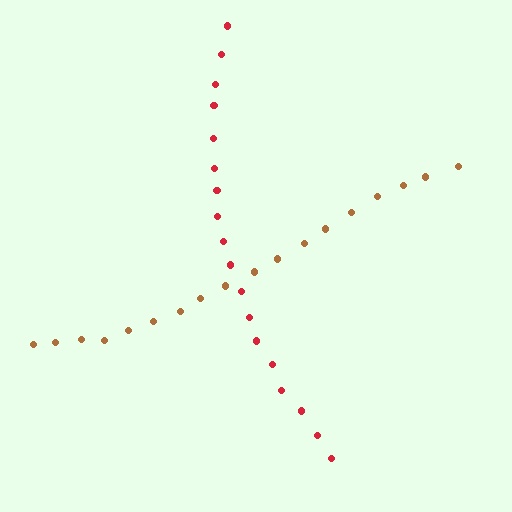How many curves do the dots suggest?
There are 2 distinct paths.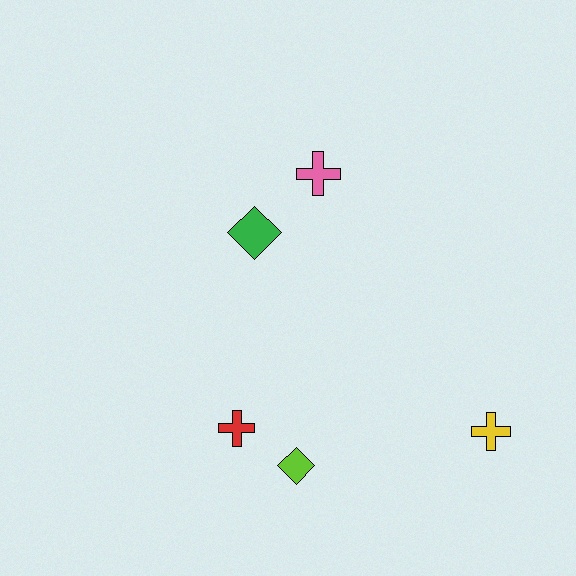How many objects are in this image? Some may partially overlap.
There are 5 objects.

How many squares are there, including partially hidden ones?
There are no squares.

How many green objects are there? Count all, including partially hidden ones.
There is 1 green object.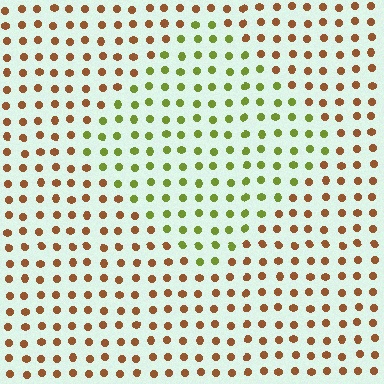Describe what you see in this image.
The image is filled with small brown elements in a uniform arrangement. A diamond-shaped region is visible where the elements are tinted to a slightly different hue, forming a subtle color boundary.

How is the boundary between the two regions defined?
The boundary is defined purely by a slight shift in hue (about 59 degrees). Spacing, size, and orientation are identical on both sides.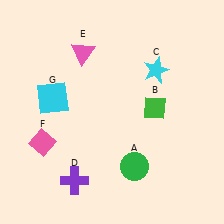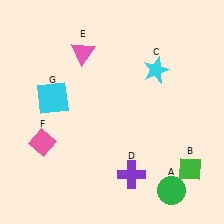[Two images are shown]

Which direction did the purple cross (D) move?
The purple cross (D) moved right.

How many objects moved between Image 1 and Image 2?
3 objects moved between the two images.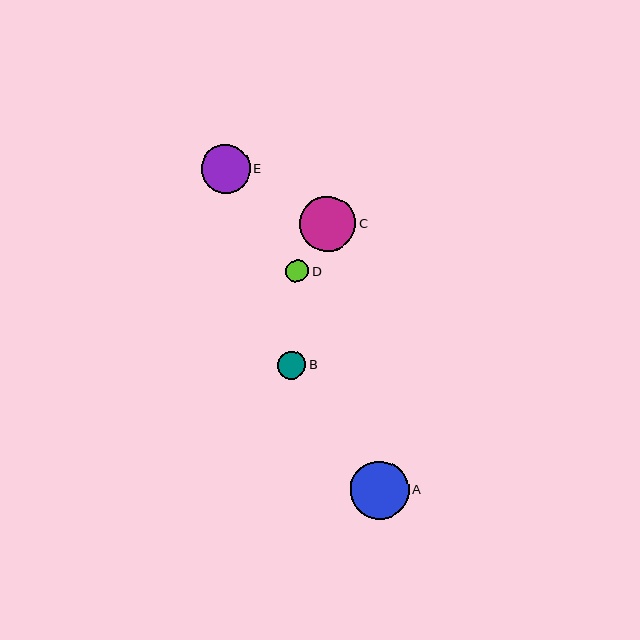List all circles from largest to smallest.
From largest to smallest: A, C, E, B, D.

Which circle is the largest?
Circle A is the largest with a size of approximately 58 pixels.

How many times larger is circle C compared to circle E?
Circle C is approximately 1.1 times the size of circle E.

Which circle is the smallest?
Circle D is the smallest with a size of approximately 23 pixels.